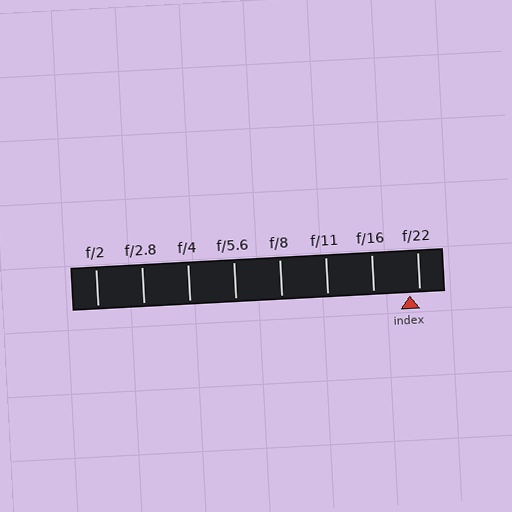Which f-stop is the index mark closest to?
The index mark is closest to f/22.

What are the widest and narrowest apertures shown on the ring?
The widest aperture shown is f/2 and the narrowest is f/22.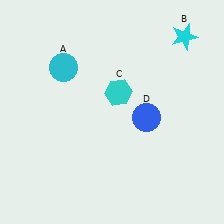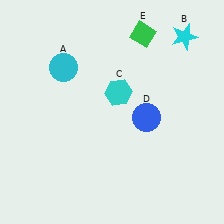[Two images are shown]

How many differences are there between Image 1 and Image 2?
There is 1 difference between the two images.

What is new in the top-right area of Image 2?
A green diamond (E) was added in the top-right area of Image 2.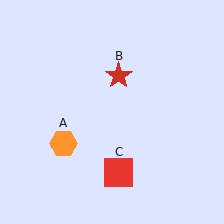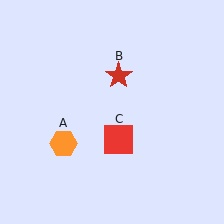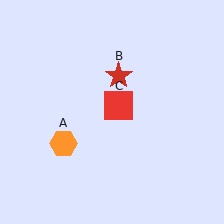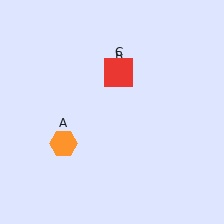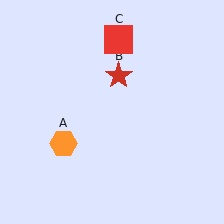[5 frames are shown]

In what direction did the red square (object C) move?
The red square (object C) moved up.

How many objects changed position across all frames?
1 object changed position: red square (object C).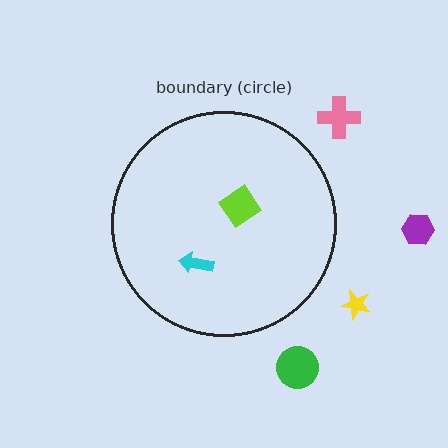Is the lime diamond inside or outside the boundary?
Inside.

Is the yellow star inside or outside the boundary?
Outside.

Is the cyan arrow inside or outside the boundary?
Inside.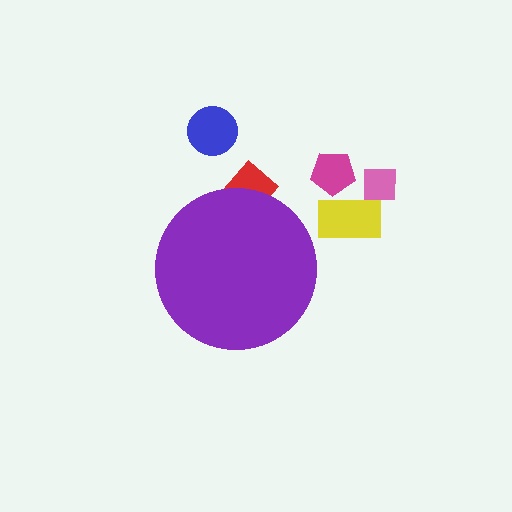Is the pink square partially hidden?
No, the pink square is fully visible.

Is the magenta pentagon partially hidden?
No, the magenta pentagon is fully visible.